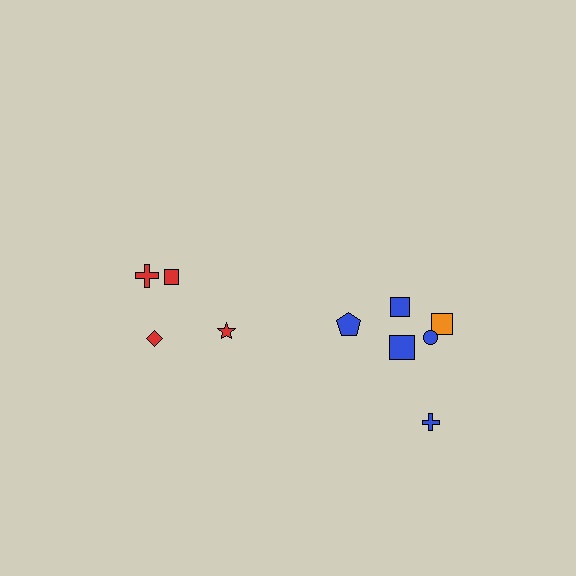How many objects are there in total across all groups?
There are 10 objects.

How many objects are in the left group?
There are 4 objects.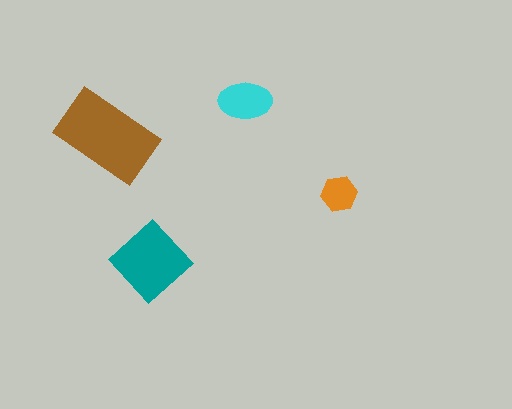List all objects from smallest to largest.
The orange hexagon, the cyan ellipse, the teal diamond, the brown rectangle.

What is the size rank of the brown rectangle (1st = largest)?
1st.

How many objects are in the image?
There are 4 objects in the image.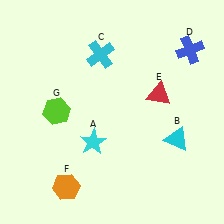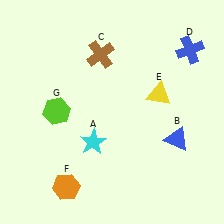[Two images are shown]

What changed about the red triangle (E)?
In Image 1, E is red. In Image 2, it changed to yellow.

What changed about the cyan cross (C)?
In Image 1, C is cyan. In Image 2, it changed to brown.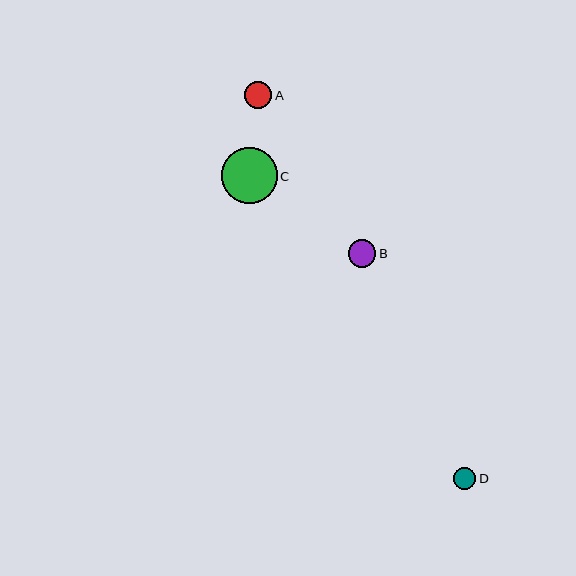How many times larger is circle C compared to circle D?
Circle C is approximately 2.5 times the size of circle D.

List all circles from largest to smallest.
From largest to smallest: C, B, A, D.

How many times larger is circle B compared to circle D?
Circle B is approximately 1.2 times the size of circle D.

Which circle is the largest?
Circle C is the largest with a size of approximately 56 pixels.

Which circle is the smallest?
Circle D is the smallest with a size of approximately 22 pixels.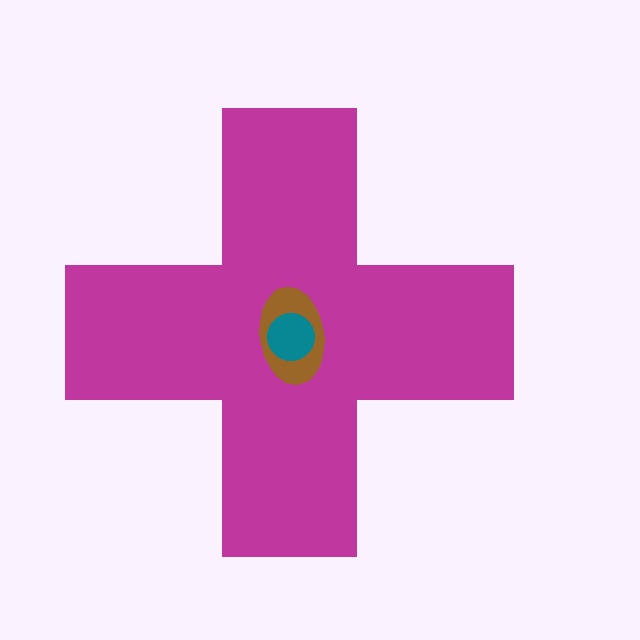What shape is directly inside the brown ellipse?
The teal circle.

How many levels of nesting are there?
3.